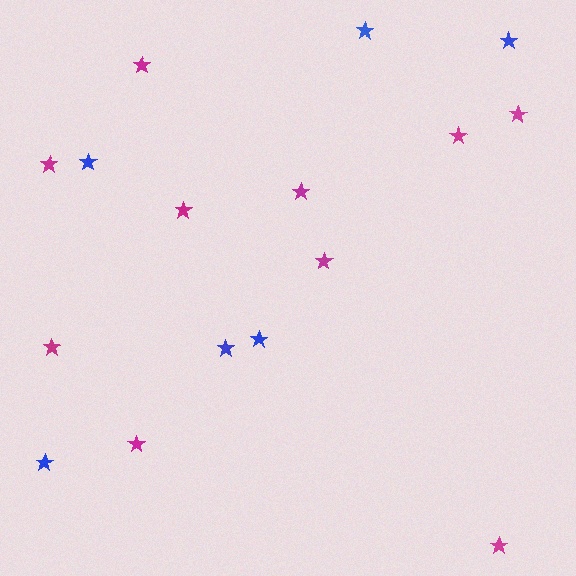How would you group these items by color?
There are 2 groups: one group of blue stars (6) and one group of magenta stars (10).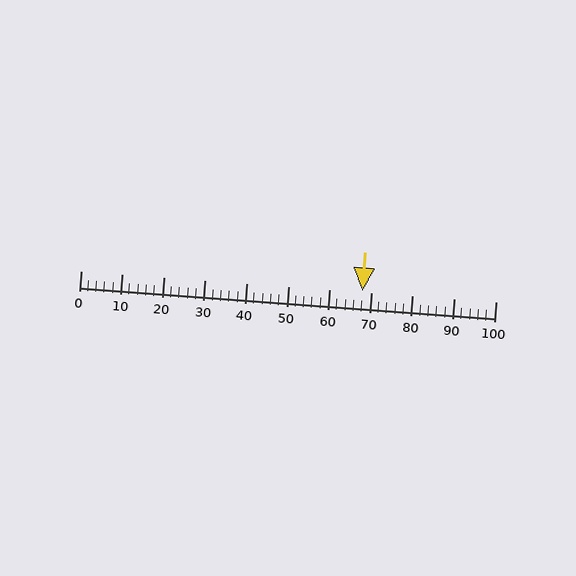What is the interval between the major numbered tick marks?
The major tick marks are spaced 10 units apart.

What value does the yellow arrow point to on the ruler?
The yellow arrow points to approximately 68.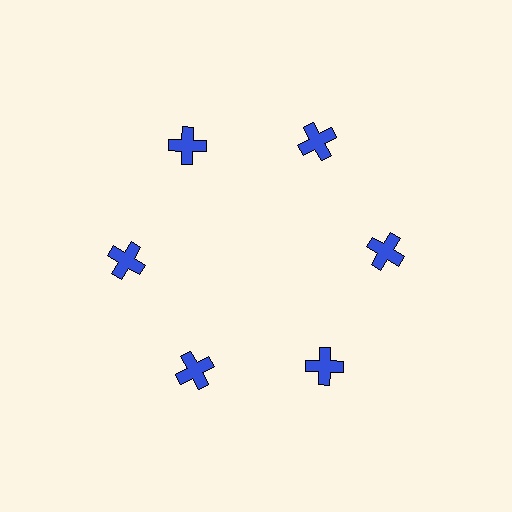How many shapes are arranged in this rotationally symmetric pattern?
There are 6 shapes, arranged in 6 groups of 1.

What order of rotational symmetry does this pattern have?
This pattern has 6-fold rotational symmetry.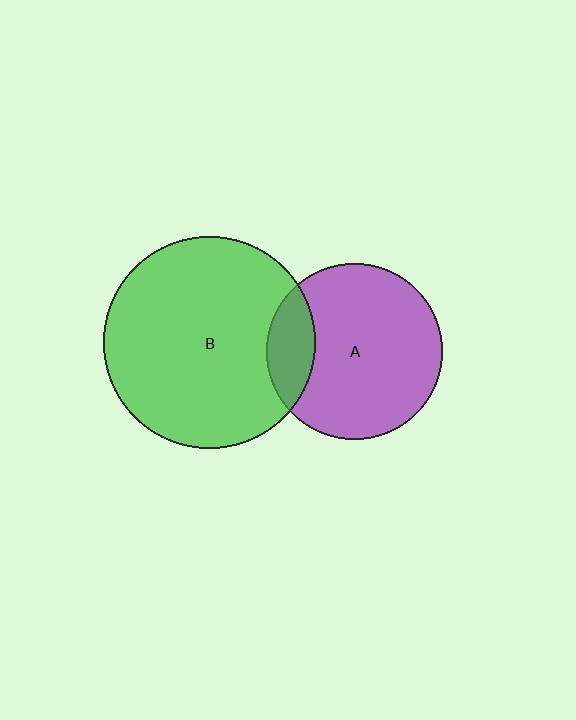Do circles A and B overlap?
Yes.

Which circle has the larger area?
Circle B (green).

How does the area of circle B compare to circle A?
Approximately 1.5 times.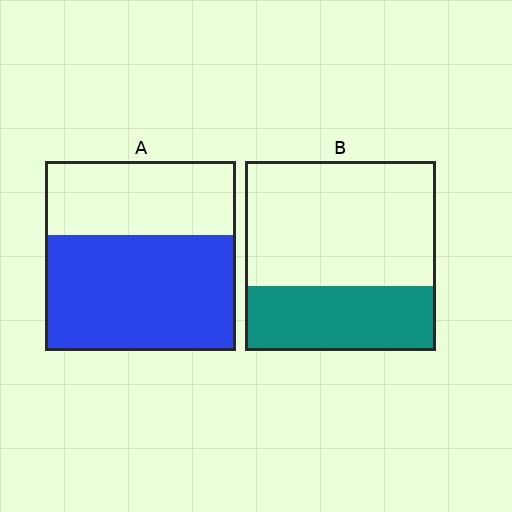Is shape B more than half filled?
No.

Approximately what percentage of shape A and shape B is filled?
A is approximately 60% and B is approximately 35%.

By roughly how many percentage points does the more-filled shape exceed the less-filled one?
By roughly 25 percentage points (A over B).